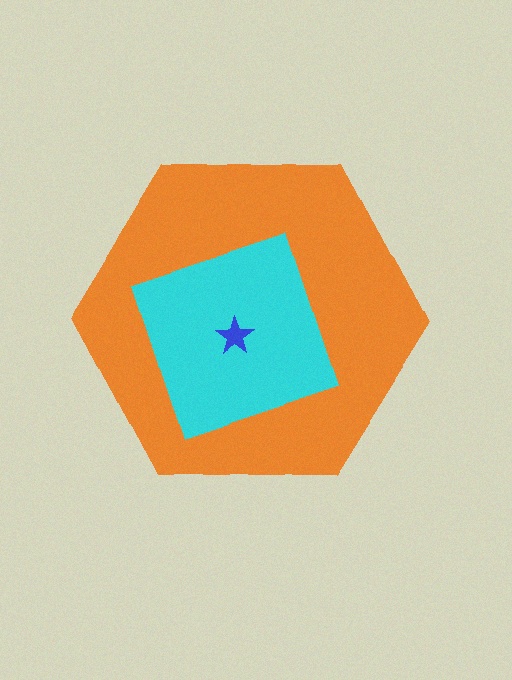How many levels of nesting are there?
3.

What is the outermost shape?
The orange hexagon.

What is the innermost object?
The blue star.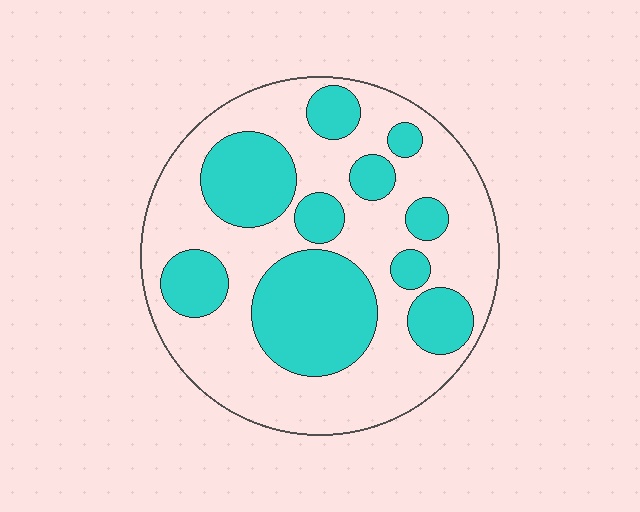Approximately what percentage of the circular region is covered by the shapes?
Approximately 35%.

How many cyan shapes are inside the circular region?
10.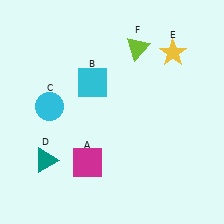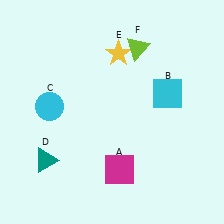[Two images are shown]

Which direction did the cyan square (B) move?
The cyan square (B) moved right.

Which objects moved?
The objects that moved are: the magenta square (A), the cyan square (B), the yellow star (E).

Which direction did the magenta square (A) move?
The magenta square (A) moved right.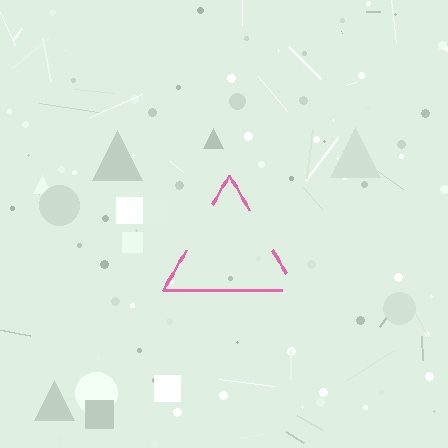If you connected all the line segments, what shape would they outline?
They would outline a triangle.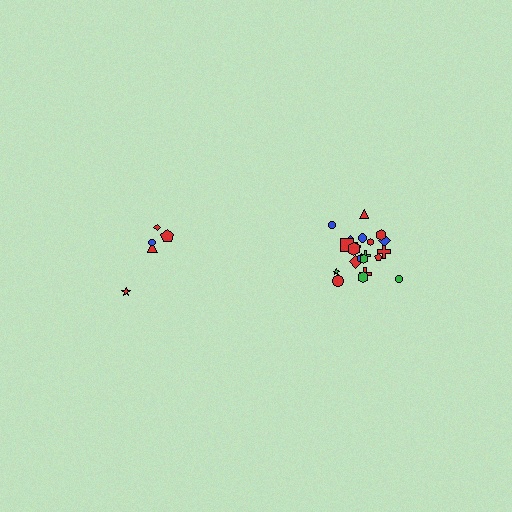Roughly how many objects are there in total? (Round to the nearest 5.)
Roughly 25 objects in total.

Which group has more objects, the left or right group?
The right group.